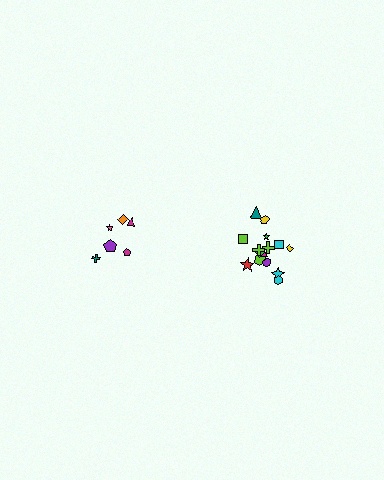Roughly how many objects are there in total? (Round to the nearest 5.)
Roughly 20 objects in total.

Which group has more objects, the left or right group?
The right group.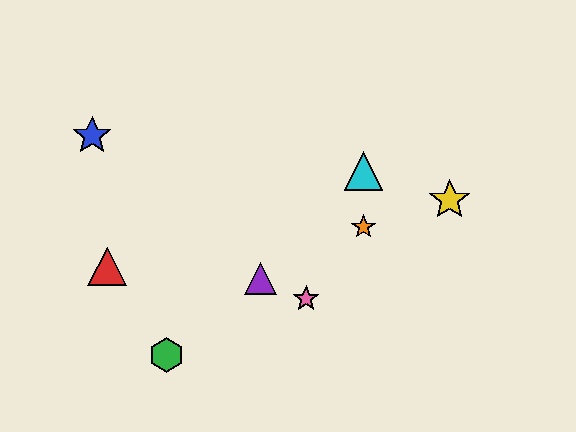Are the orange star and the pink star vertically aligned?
No, the orange star is at x≈364 and the pink star is at x≈306.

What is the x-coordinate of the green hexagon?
The green hexagon is at x≈166.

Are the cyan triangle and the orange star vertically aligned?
Yes, both are at x≈364.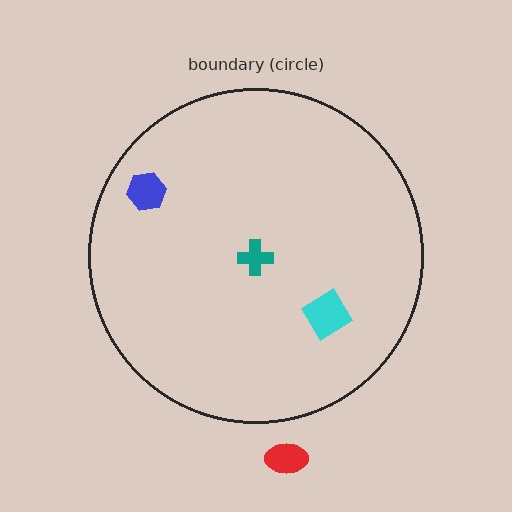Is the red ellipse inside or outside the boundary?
Outside.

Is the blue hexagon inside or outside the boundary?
Inside.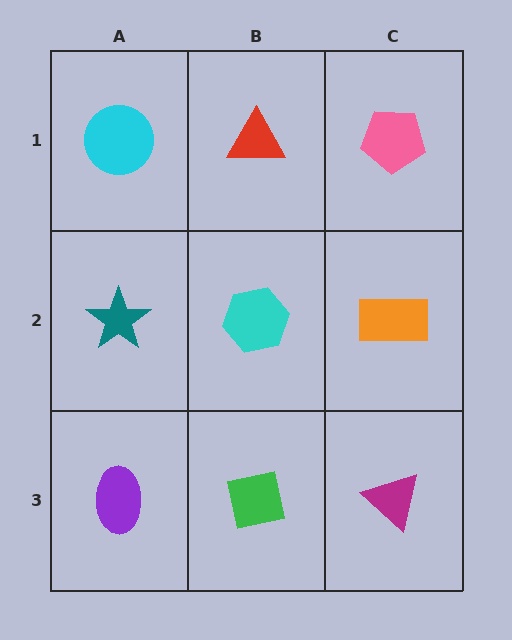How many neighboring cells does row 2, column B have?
4.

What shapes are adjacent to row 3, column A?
A teal star (row 2, column A), a green square (row 3, column B).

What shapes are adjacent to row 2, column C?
A pink pentagon (row 1, column C), a magenta triangle (row 3, column C), a cyan hexagon (row 2, column B).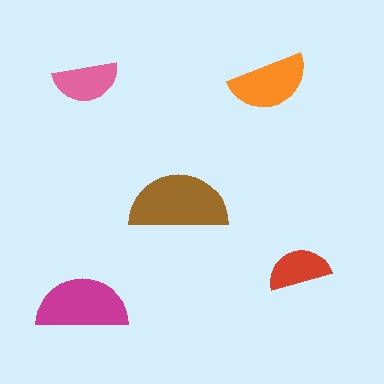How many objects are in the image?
There are 5 objects in the image.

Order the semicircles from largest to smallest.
the brown one, the magenta one, the orange one, the pink one, the red one.